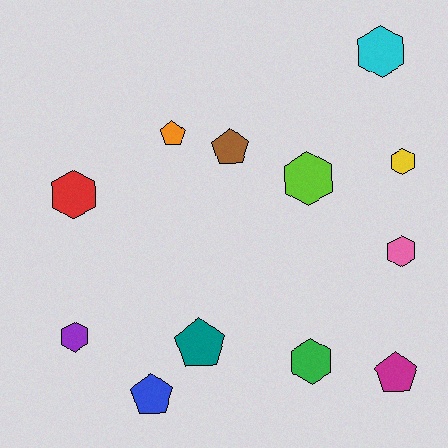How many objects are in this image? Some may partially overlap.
There are 12 objects.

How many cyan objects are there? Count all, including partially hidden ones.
There is 1 cyan object.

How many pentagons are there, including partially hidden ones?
There are 5 pentagons.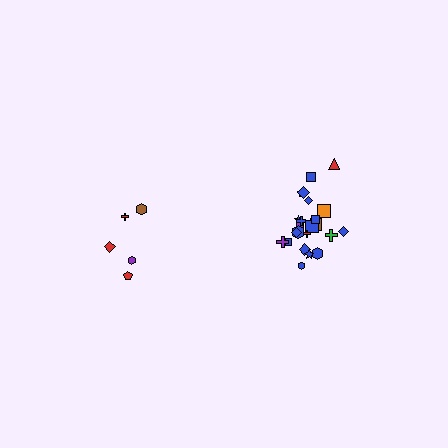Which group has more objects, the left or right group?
The right group.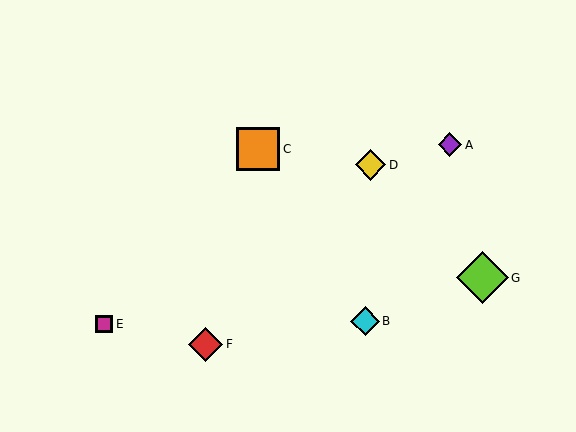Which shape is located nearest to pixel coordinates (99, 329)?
The magenta square (labeled E) at (104, 324) is nearest to that location.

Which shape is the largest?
The lime diamond (labeled G) is the largest.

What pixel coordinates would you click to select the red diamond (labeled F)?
Click at (206, 344) to select the red diamond F.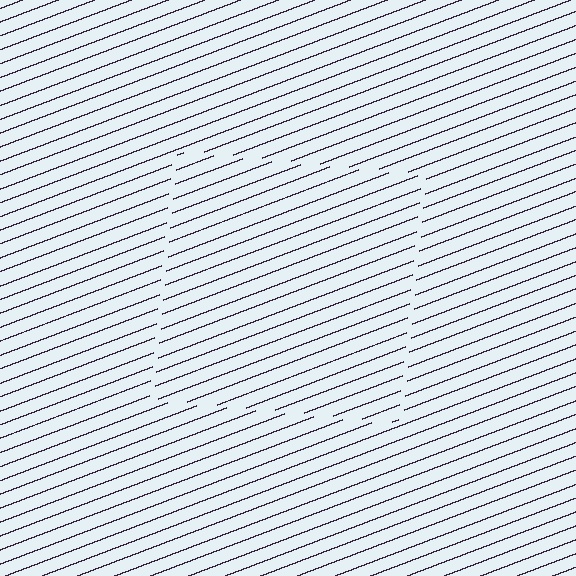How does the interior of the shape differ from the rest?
The interior of the shape contains the same grating, shifted by half a period — the contour is defined by the phase discontinuity where line-ends from the inner and outer gratings abut.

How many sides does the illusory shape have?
4 sides — the line-ends trace a square.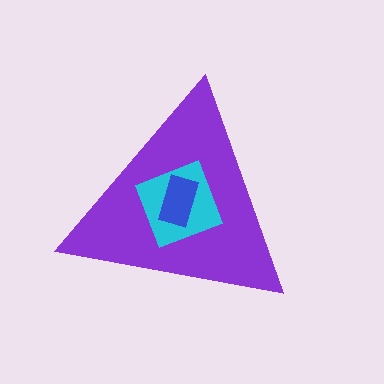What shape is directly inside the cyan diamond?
The blue rectangle.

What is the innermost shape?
The blue rectangle.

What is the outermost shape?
The purple triangle.